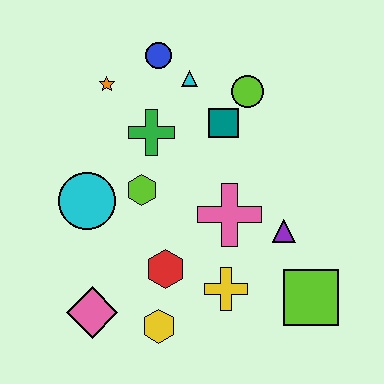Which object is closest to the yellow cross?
The red hexagon is closest to the yellow cross.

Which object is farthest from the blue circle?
The lime square is farthest from the blue circle.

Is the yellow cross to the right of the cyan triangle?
Yes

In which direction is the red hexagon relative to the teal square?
The red hexagon is below the teal square.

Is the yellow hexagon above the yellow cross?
No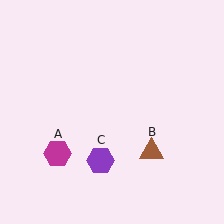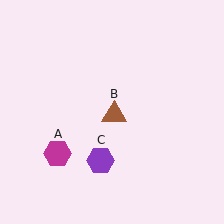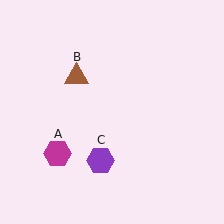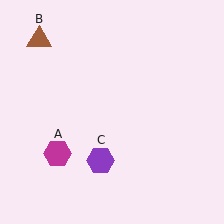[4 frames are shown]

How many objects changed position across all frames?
1 object changed position: brown triangle (object B).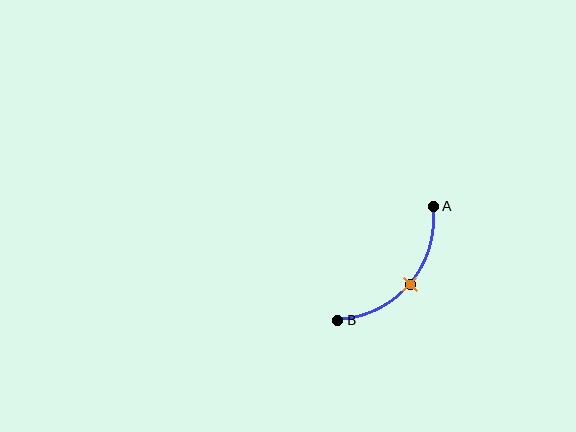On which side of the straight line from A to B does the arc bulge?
The arc bulges below and to the right of the straight line connecting A and B.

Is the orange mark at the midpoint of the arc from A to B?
Yes. The orange mark lies on the arc at equal arc-length from both A and B — it is the arc midpoint.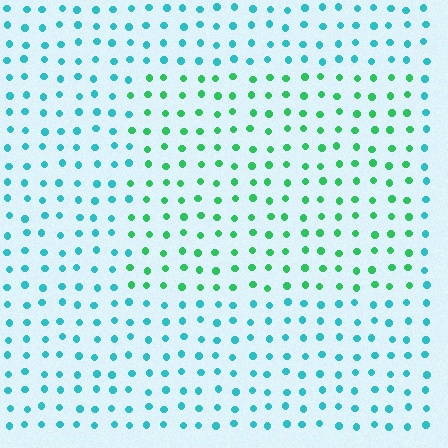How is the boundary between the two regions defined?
The boundary is defined purely by a slight shift in hue (about 43 degrees). Spacing, size, and orientation are identical on both sides.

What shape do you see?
I see a rectangle.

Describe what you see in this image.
The image is filled with small cyan elements in a uniform arrangement. A rectangle-shaped region is visible where the elements are tinted to a slightly different hue, forming a subtle color boundary.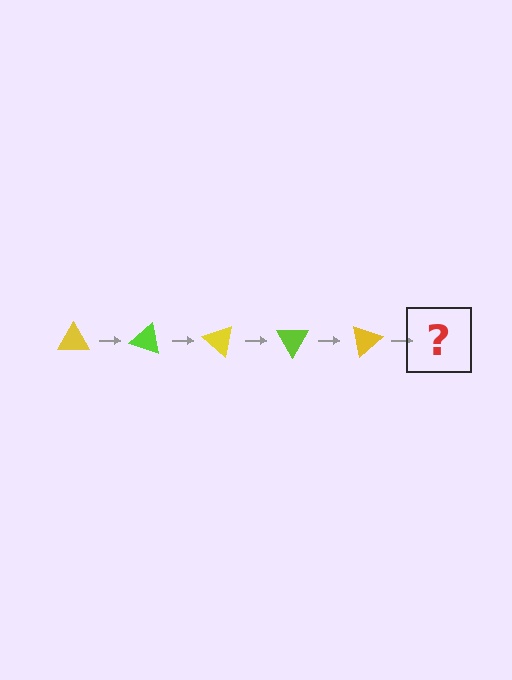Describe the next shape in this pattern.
It should be a lime triangle, rotated 100 degrees from the start.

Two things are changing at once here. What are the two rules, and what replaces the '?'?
The two rules are that it rotates 20 degrees each step and the color cycles through yellow and lime. The '?' should be a lime triangle, rotated 100 degrees from the start.